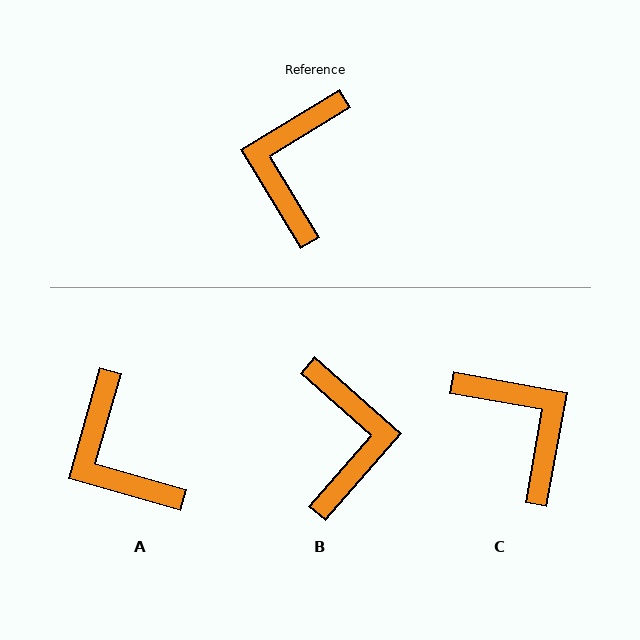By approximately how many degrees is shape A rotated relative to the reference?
Approximately 43 degrees counter-clockwise.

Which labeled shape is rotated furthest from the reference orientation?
B, about 163 degrees away.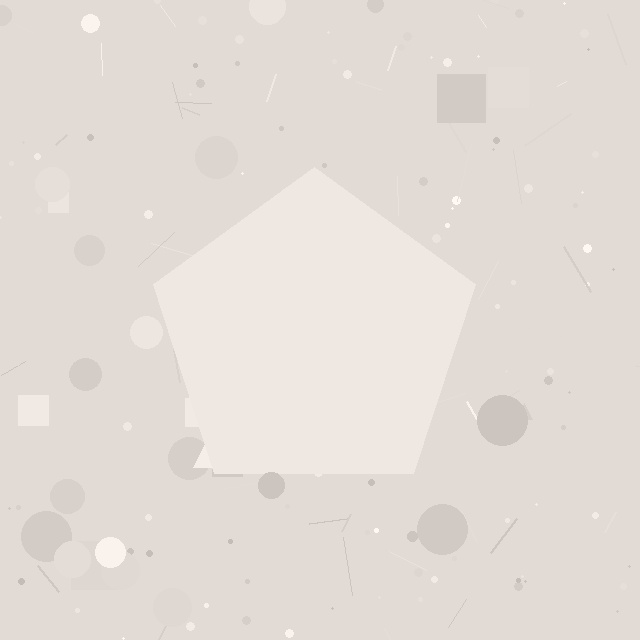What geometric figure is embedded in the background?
A pentagon is embedded in the background.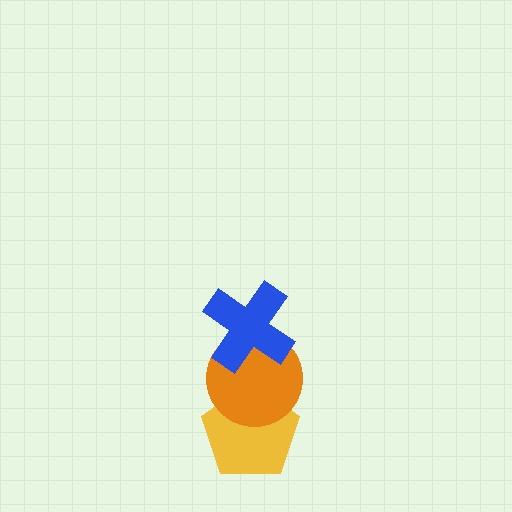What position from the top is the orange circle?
The orange circle is 2nd from the top.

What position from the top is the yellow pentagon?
The yellow pentagon is 3rd from the top.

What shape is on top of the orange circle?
The blue cross is on top of the orange circle.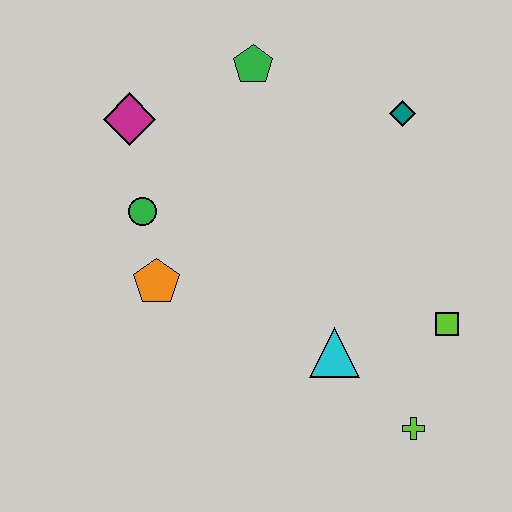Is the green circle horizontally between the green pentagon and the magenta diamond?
Yes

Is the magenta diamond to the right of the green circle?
No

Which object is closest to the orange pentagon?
The green circle is closest to the orange pentagon.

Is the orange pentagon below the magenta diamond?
Yes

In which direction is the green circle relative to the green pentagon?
The green circle is below the green pentagon.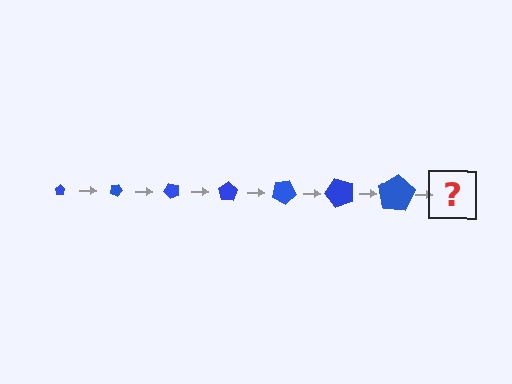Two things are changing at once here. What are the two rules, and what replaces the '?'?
The two rules are that the pentagon grows larger each step and it rotates 25 degrees each step. The '?' should be a pentagon, larger than the previous one and rotated 175 degrees from the start.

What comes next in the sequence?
The next element should be a pentagon, larger than the previous one and rotated 175 degrees from the start.